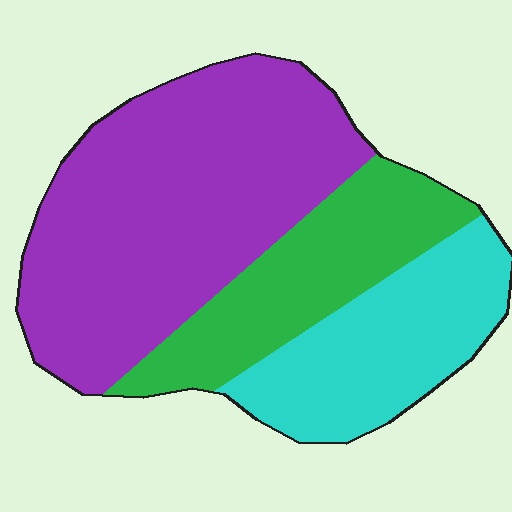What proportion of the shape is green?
Green takes up about one quarter (1/4) of the shape.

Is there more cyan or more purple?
Purple.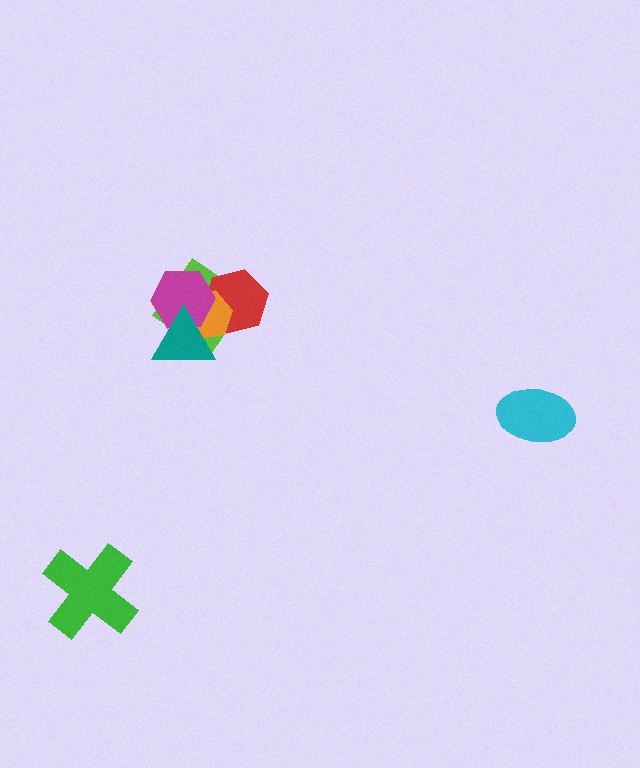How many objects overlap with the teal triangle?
3 objects overlap with the teal triangle.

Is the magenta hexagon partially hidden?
Yes, it is partially covered by another shape.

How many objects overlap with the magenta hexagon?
4 objects overlap with the magenta hexagon.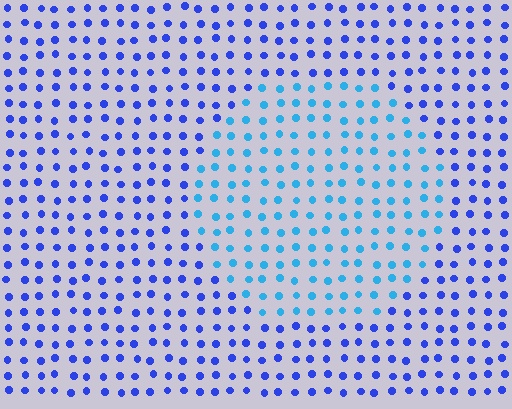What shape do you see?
I see a circle.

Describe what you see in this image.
The image is filled with small blue elements in a uniform arrangement. A circle-shaped region is visible where the elements are tinted to a slightly different hue, forming a subtle color boundary.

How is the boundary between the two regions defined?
The boundary is defined purely by a slight shift in hue (about 35 degrees). Spacing, size, and orientation are identical on both sides.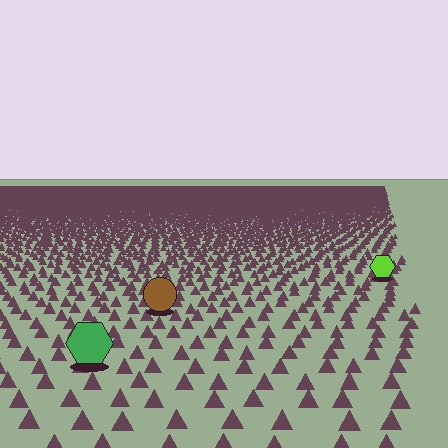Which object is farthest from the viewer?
The lime hexagon is farthest from the viewer. It appears smaller and the ground texture around it is denser.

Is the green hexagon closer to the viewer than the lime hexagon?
Yes. The green hexagon is closer — you can tell from the texture gradient: the ground texture is coarser near it.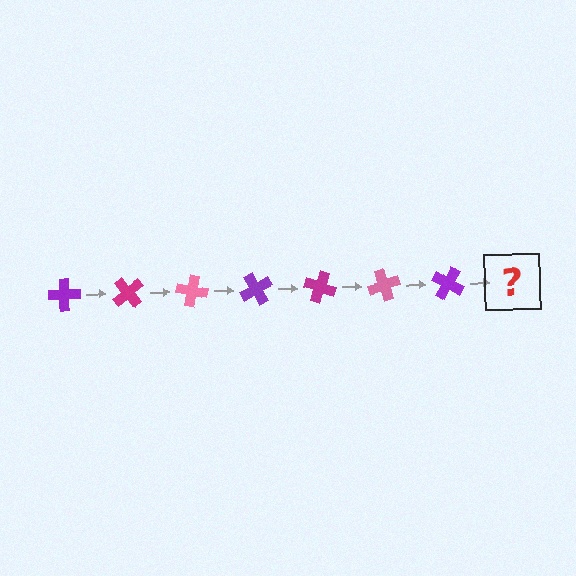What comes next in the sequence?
The next element should be a magenta cross, rotated 350 degrees from the start.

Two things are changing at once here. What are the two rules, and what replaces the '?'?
The two rules are that it rotates 50 degrees each step and the color cycles through purple, magenta, and pink. The '?' should be a magenta cross, rotated 350 degrees from the start.